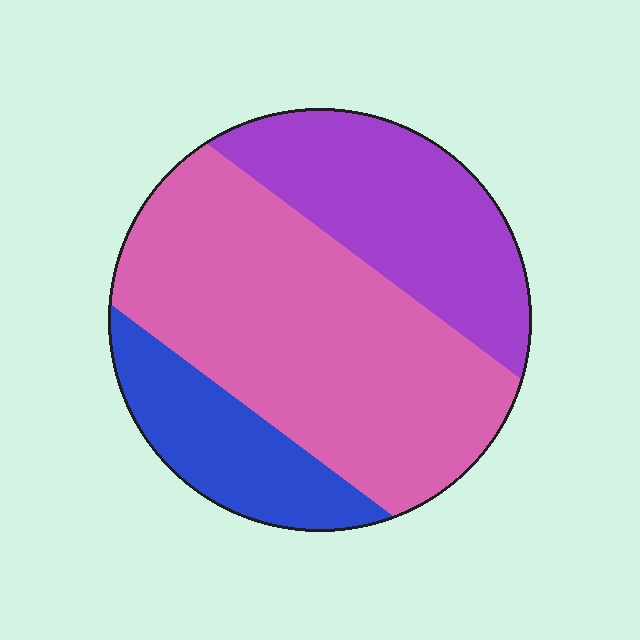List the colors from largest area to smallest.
From largest to smallest: pink, purple, blue.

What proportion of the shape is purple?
Purple takes up between a sixth and a third of the shape.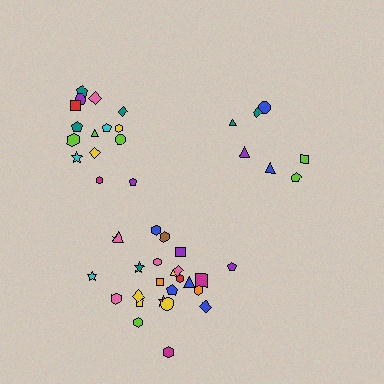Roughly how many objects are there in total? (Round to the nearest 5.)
Roughly 45 objects in total.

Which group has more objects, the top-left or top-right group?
The top-left group.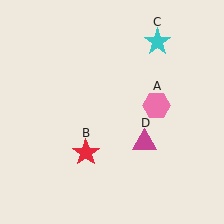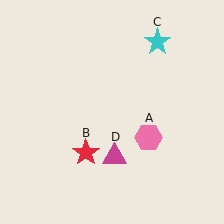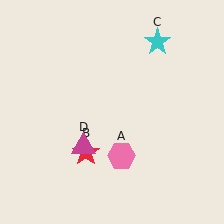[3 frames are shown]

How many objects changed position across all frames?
2 objects changed position: pink hexagon (object A), magenta triangle (object D).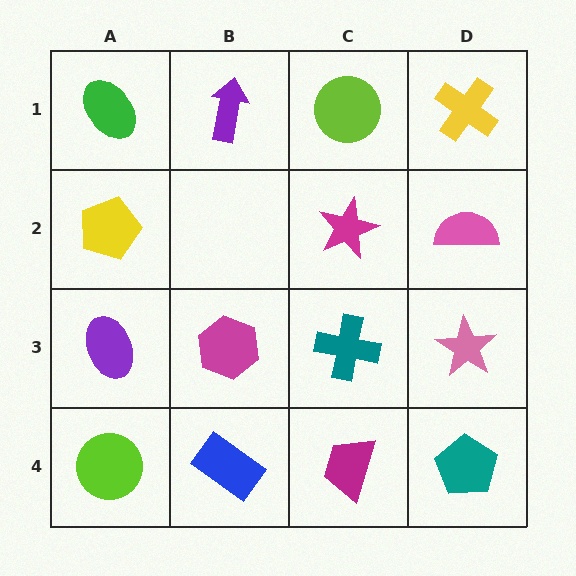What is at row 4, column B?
A blue rectangle.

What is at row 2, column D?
A pink semicircle.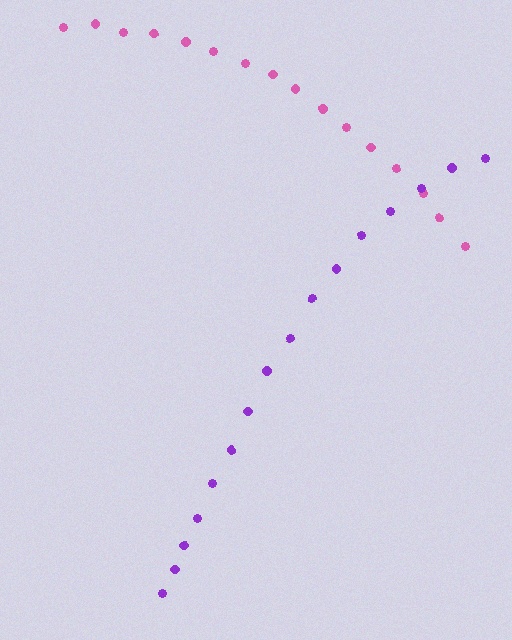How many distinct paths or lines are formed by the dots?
There are 2 distinct paths.